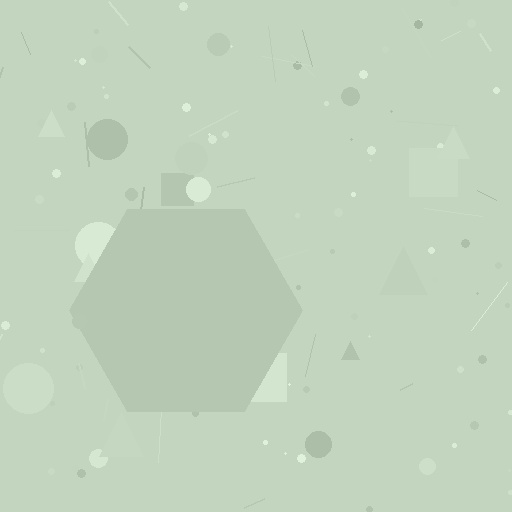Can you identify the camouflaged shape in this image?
The camouflaged shape is a hexagon.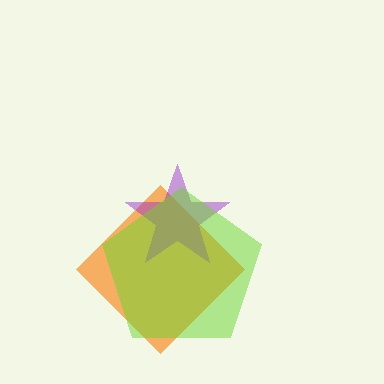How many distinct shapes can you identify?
There are 3 distinct shapes: an orange diamond, a purple star, a lime pentagon.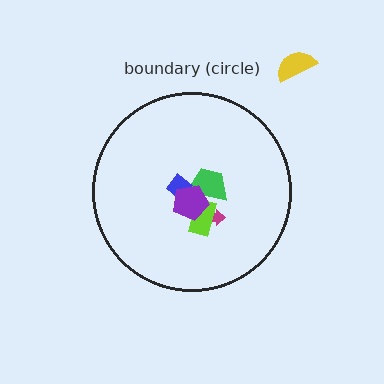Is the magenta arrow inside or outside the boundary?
Inside.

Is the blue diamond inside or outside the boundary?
Inside.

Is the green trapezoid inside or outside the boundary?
Inside.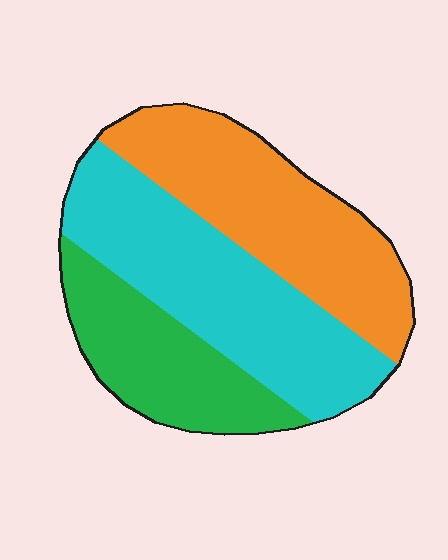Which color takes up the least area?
Green, at roughly 25%.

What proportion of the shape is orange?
Orange covers about 35% of the shape.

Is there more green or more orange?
Orange.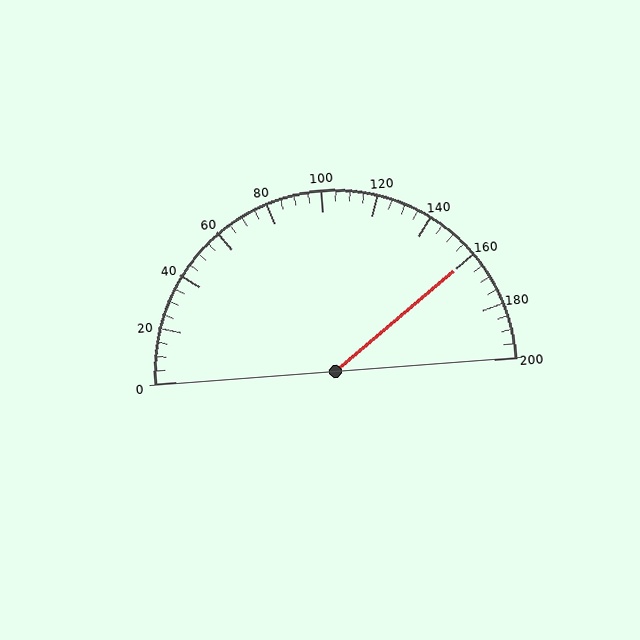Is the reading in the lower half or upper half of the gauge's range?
The reading is in the upper half of the range (0 to 200).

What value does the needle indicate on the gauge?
The needle indicates approximately 160.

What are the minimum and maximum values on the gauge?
The gauge ranges from 0 to 200.